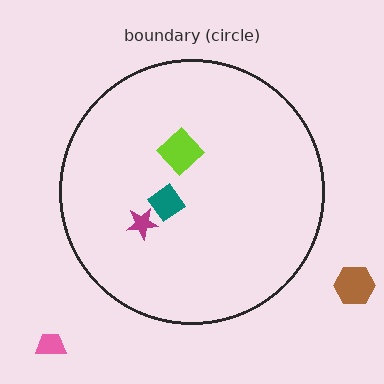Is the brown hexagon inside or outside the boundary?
Outside.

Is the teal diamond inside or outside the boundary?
Inside.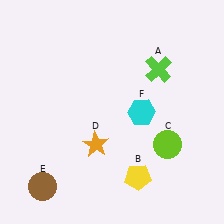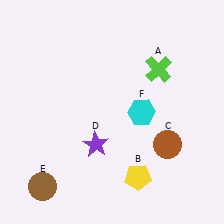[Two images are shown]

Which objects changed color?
C changed from lime to brown. D changed from orange to purple.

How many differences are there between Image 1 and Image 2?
There are 2 differences between the two images.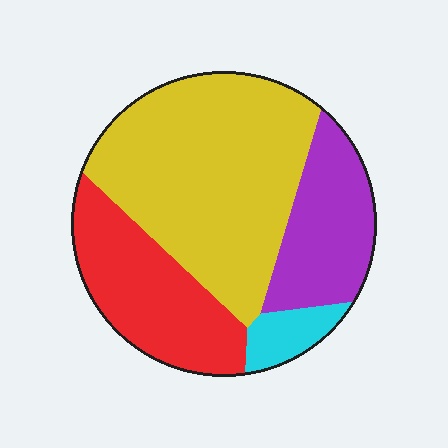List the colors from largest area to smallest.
From largest to smallest: yellow, red, purple, cyan.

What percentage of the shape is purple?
Purple takes up less than a quarter of the shape.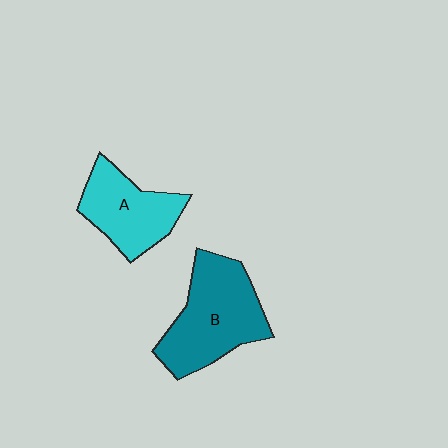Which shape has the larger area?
Shape B (teal).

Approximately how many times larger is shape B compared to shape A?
Approximately 1.4 times.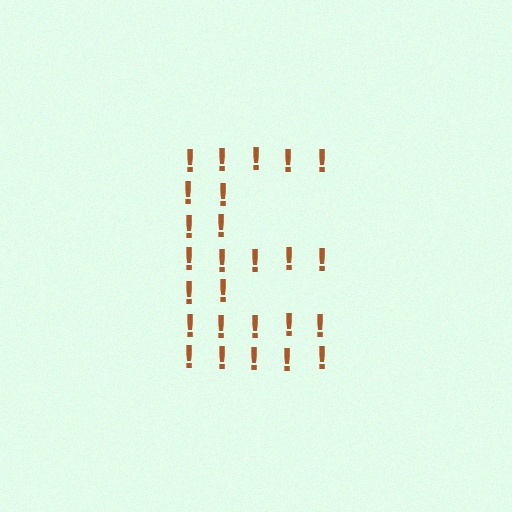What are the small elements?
The small elements are exclamation marks.